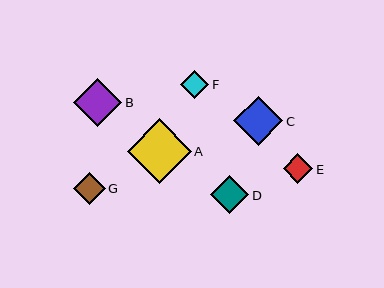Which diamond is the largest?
Diamond A is the largest with a size of approximately 64 pixels.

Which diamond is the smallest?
Diamond F is the smallest with a size of approximately 28 pixels.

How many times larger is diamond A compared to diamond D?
Diamond A is approximately 1.7 times the size of diamond D.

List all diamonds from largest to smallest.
From largest to smallest: A, C, B, D, G, E, F.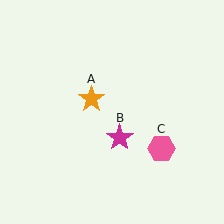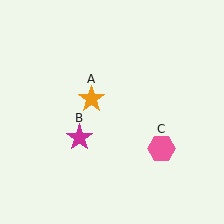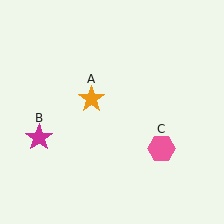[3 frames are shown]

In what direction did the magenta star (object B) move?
The magenta star (object B) moved left.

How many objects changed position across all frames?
1 object changed position: magenta star (object B).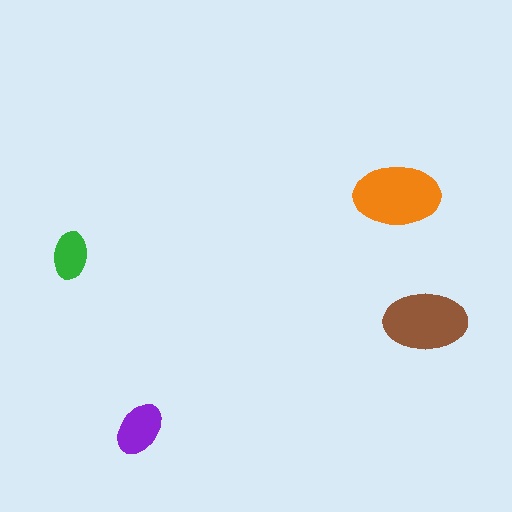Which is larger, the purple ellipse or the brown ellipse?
The brown one.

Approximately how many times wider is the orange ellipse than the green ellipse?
About 2 times wider.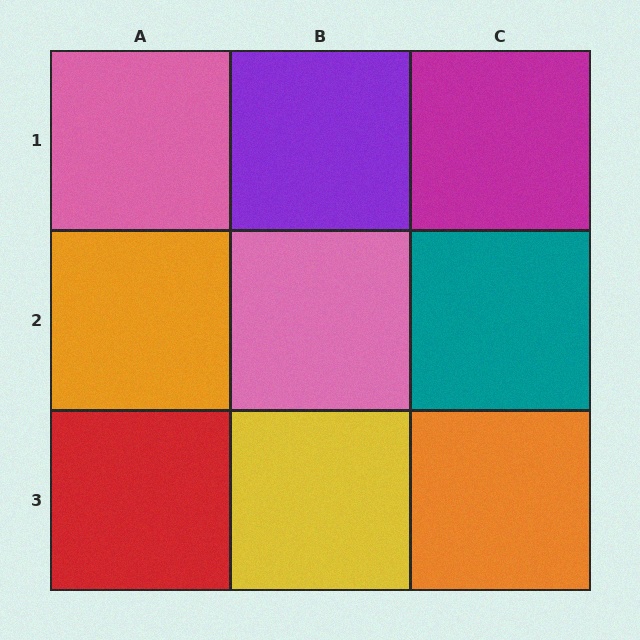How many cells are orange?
2 cells are orange.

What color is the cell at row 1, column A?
Pink.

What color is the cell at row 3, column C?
Orange.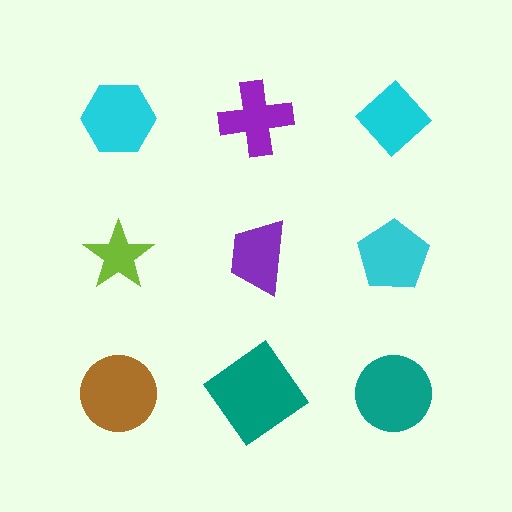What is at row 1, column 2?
A purple cross.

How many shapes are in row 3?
3 shapes.